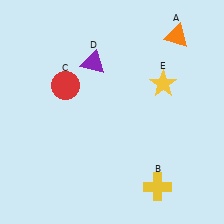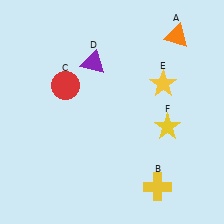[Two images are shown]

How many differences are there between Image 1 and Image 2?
There is 1 difference between the two images.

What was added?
A yellow star (F) was added in Image 2.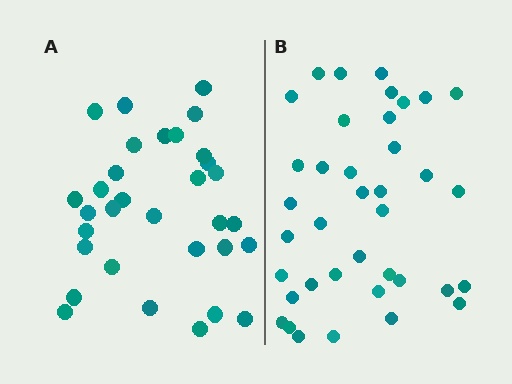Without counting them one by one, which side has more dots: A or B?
Region B (the right region) has more dots.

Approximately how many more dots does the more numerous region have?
Region B has about 6 more dots than region A.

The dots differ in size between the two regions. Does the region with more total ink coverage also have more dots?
No. Region A has more total ink coverage because its dots are larger, but region B actually contains more individual dots. Total area can be misleading — the number of items is what matters here.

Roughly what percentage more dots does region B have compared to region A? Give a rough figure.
About 20% more.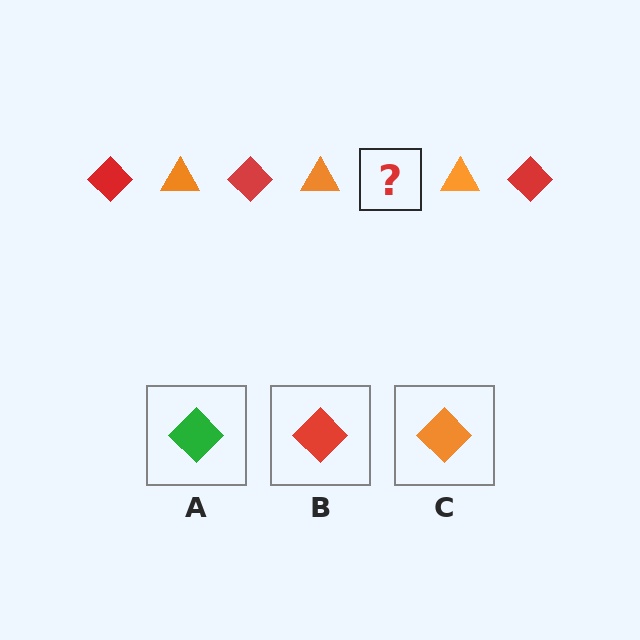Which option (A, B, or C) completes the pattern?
B.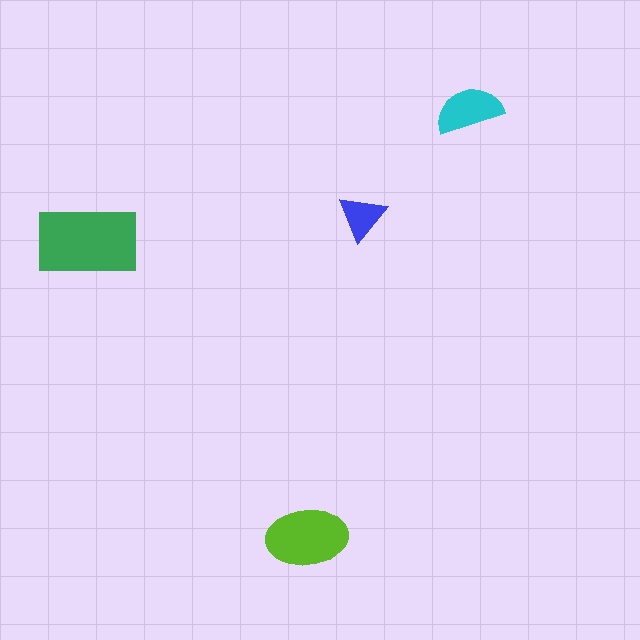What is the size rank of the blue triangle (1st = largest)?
4th.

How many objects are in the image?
There are 4 objects in the image.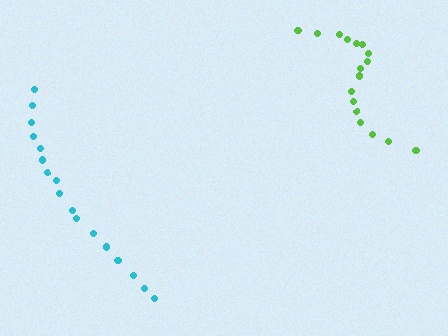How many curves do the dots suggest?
There are 2 distinct paths.